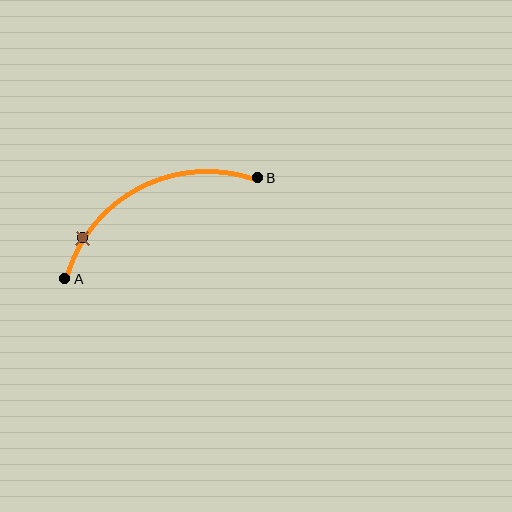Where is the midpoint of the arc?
The arc midpoint is the point on the curve farthest from the straight line joining A and B. It sits above that line.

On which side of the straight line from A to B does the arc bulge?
The arc bulges above the straight line connecting A and B.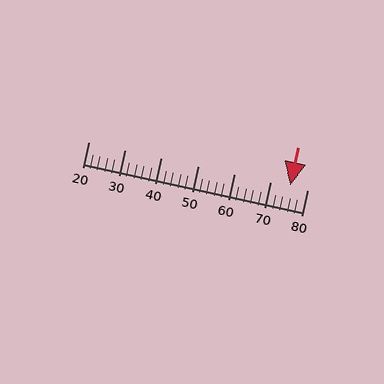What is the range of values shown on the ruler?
The ruler shows values from 20 to 80.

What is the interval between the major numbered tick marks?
The major tick marks are spaced 10 units apart.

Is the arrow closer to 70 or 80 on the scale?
The arrow is closer to 80.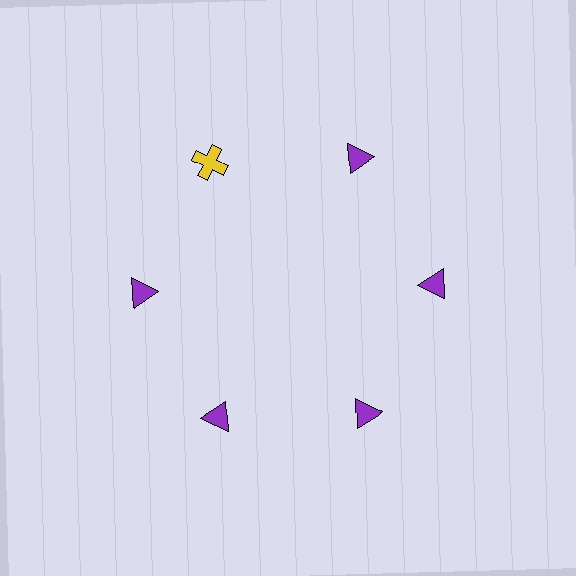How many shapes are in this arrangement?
There are 6 shapes arranged in a ring pattern.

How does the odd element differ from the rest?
It differs in both color (yellow instead of purple) and shape (cross instead of triangle).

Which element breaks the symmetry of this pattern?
The yellow cross at roughly the 11 o'clock position breaks the symmetry. All other shapes are purple triangles.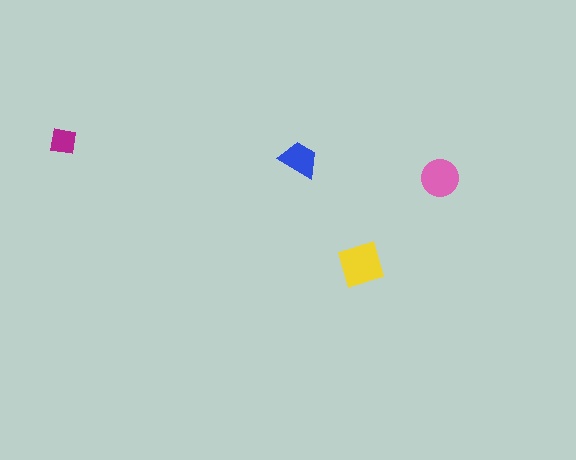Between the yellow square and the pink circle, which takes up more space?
The yellow square.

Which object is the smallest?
The magenta square.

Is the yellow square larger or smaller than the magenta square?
Larger.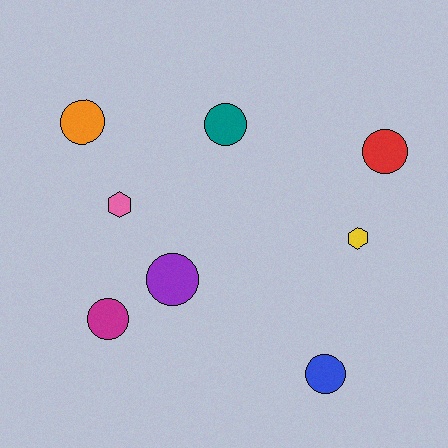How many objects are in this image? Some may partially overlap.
There are 8 objects.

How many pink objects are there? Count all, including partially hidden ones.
There is 1 pink object.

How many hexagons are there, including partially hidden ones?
There are 2 hexagons.